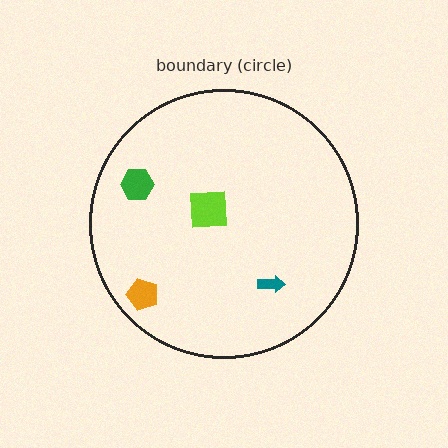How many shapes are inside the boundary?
4 inside, 0 outside.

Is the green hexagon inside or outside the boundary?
Inside.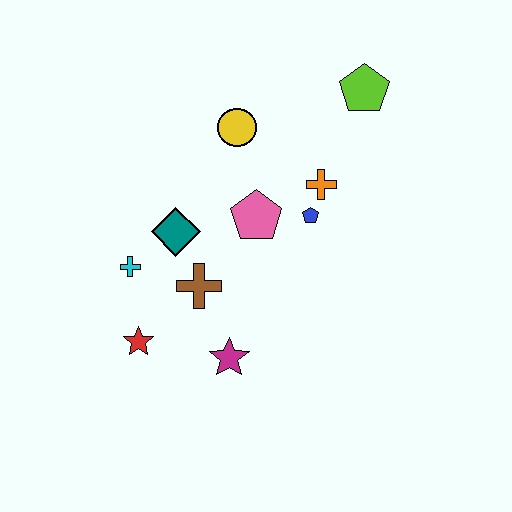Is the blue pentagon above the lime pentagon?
No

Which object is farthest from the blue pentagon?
The red star is farthest from the blue pentagon.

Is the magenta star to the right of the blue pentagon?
No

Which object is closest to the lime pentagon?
The orange cross is closest to the lime pentagon.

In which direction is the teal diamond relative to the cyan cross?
The teal diamond is to the right of the cyan cross.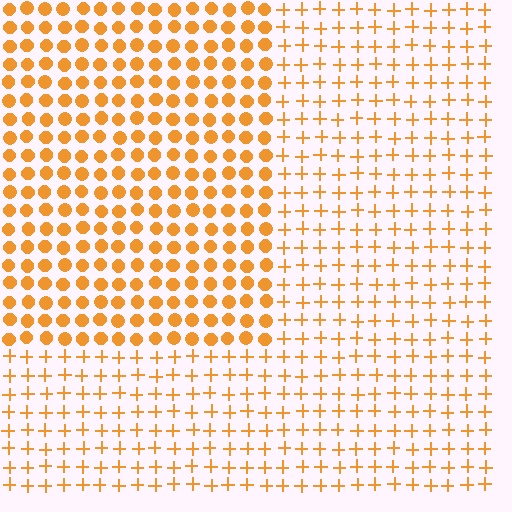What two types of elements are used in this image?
The image uses circles inside the rectangle region and plus signs outside it.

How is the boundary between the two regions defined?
The boundary is defined by a change in element shape: circles inside vs. plus signs outside. All elements share the same color and spacing.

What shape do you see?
I see a rectangle.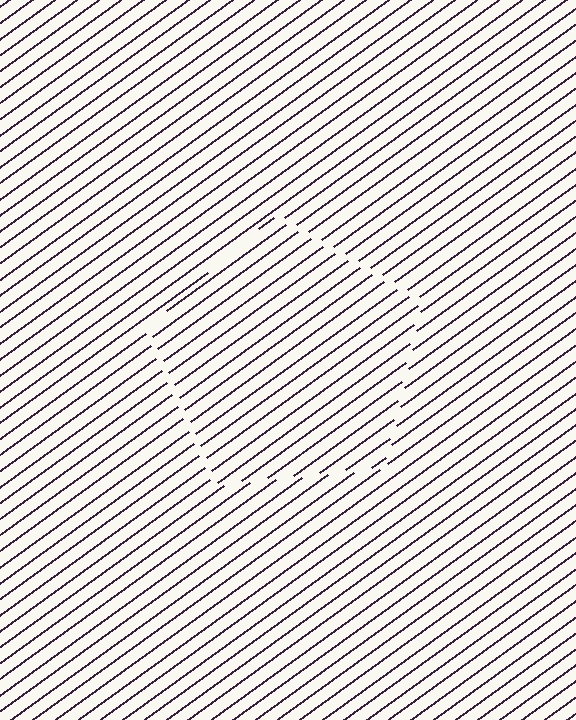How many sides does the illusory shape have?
5 sides — the line-ends trace a pentagon.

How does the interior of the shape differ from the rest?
The interior of the shape contains the same grating, shifted by half a period — the contour is defined by the phase discontinuity where line-ends from the inner and outer gratings abut.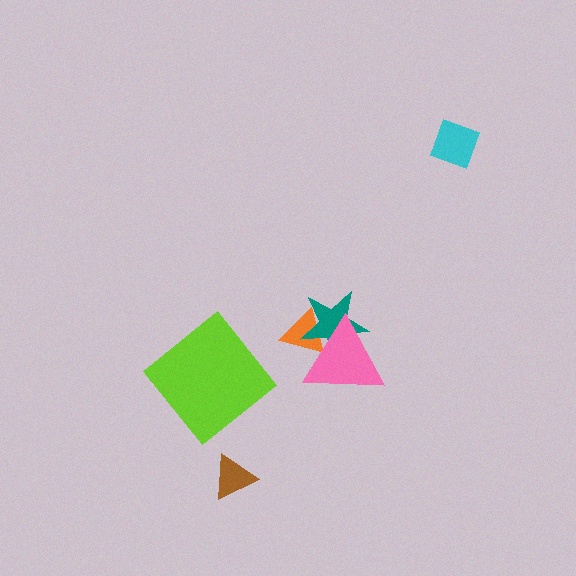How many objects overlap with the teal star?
2 objects overlap with the teal star.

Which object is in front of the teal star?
The pink triangle is in front of the teal star.